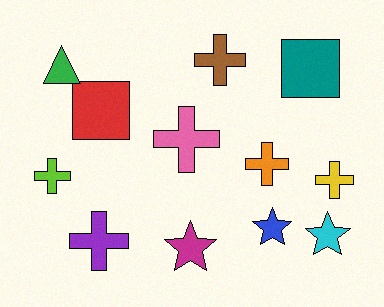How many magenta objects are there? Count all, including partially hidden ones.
There is 1 magenta object.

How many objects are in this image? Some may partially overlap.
There are 12 objects.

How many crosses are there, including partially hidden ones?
There are 6 crosses.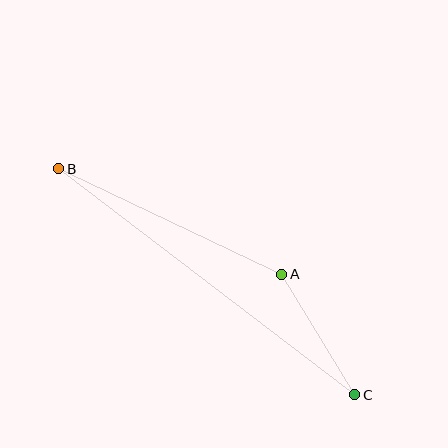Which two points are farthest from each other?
Points B and C are farthest from each other.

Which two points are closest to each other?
Points A and C are closest to each other.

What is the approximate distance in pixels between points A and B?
The distance between A and B is approximately 247 pixels.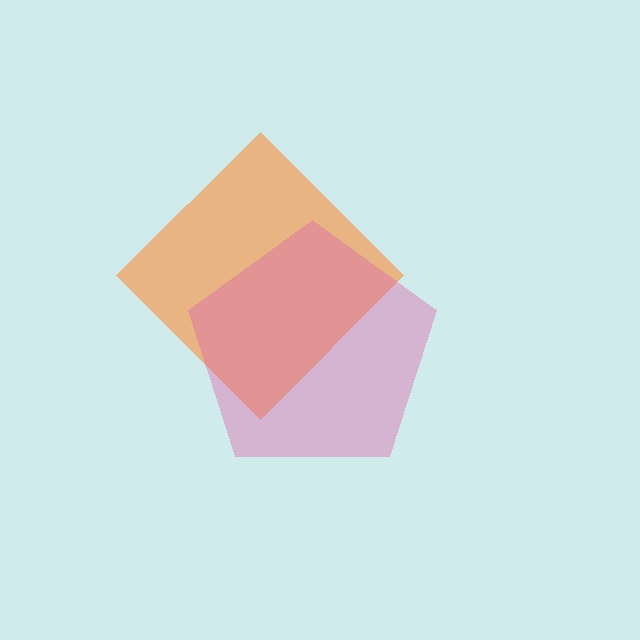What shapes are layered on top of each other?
The layered shapes are: an orange diamond, a pink pentagon.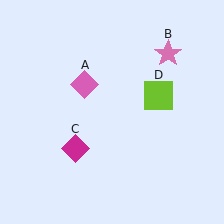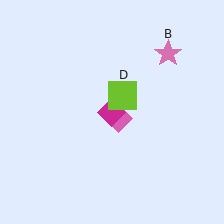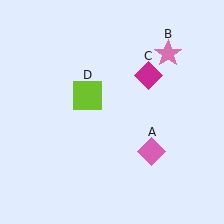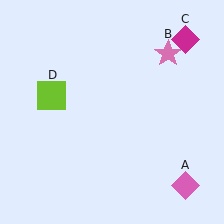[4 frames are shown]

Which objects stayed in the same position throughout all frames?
Pink star (object B) remained stationary.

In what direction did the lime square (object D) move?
The lime square (object D) moved left.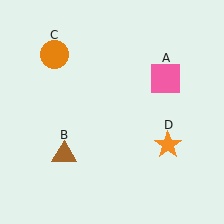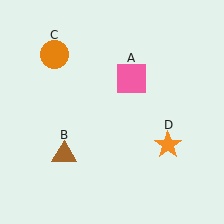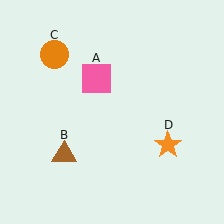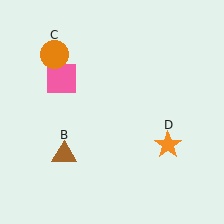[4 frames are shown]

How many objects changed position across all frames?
1 object changed position: pink square (object A).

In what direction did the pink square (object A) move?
The pink square (object A) moved left.